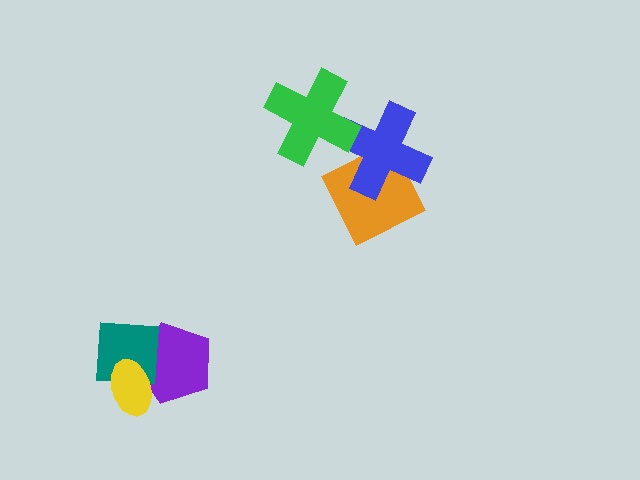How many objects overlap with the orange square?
1 object overlaps with the orange square.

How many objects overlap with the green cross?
1 object overlaps with the green cross.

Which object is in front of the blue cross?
The green cross is in front of the blue cross.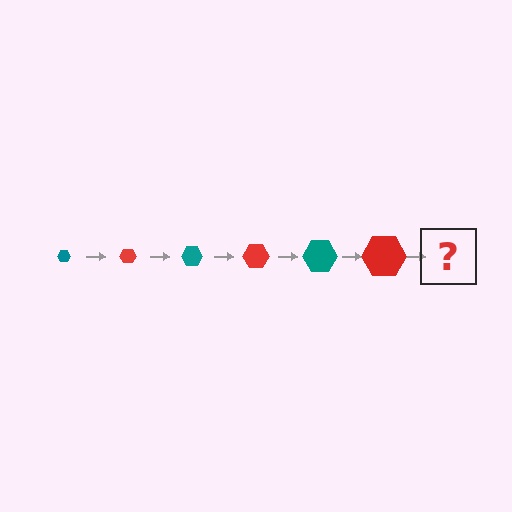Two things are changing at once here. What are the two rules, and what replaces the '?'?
The two rules are that the hexagon grows larger each step and the color cycles through teal and red. The '?' should be a teal hexagon, larger than the previous one.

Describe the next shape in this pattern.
It should be a teal hexagon, larger than the previous one.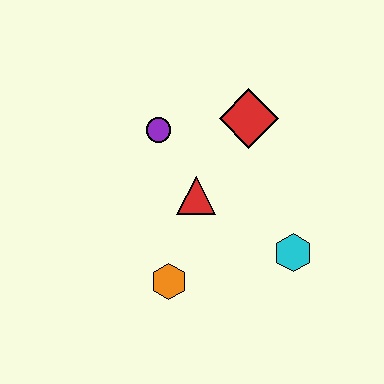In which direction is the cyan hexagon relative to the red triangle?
The cyan hexagon is to the right of the red triangle.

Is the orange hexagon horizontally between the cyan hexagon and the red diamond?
No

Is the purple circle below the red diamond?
Yes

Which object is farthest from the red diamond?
The orange hexagon is farthest from the red diamond.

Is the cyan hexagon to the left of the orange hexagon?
No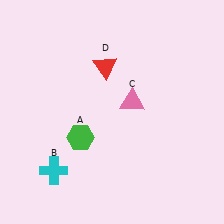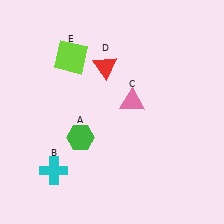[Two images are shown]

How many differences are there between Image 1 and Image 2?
There is 1 difference between the two images.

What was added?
A lime square (E) was added in Image 2.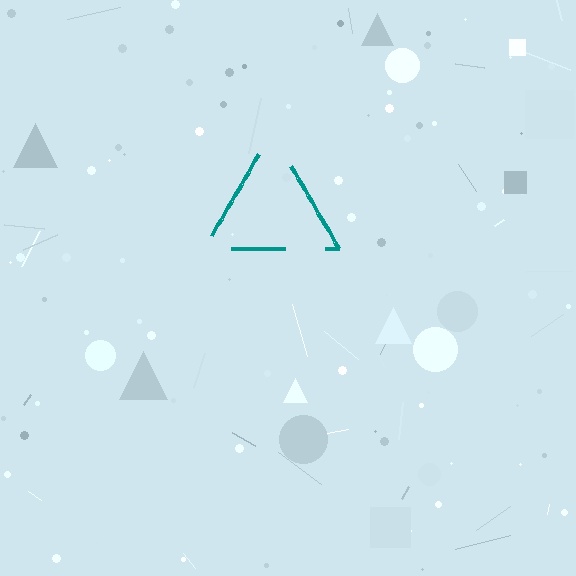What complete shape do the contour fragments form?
The contour fragments form a triangle.